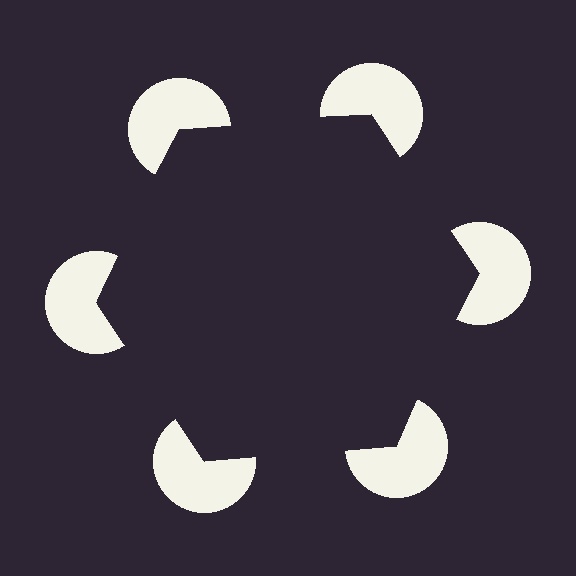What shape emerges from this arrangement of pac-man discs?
An illusory hexagon — its edges are inferred from the aligned wedge cuts in the pac-man discs, not physically drawn.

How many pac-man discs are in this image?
There are 6 — one at each vertex of the illusory hexagon.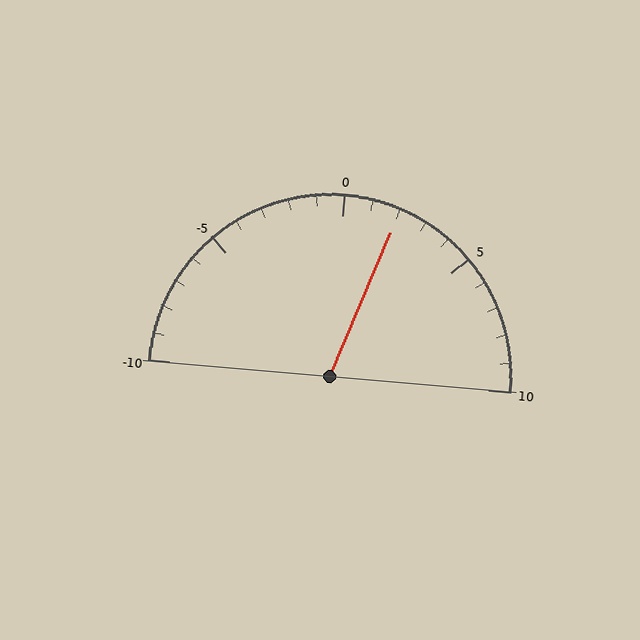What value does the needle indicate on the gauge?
The needle indicates approximately 2.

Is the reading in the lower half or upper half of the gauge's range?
The reading is in the upper half of the range (-10 to 10).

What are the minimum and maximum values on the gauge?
The gauge ranges from -10 to 10.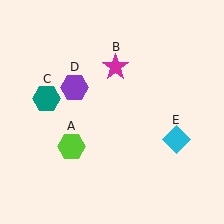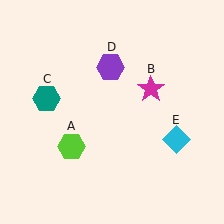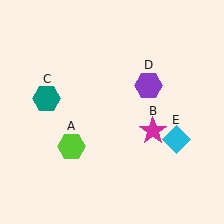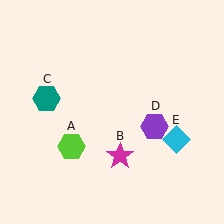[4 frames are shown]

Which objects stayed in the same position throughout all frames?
Lime hexagon (object A) and teal hexagon (object C) and cyan diamond (object E) remained stationary.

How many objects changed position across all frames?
2 objects changed position: magenta star (object B), purple hexagon (object D).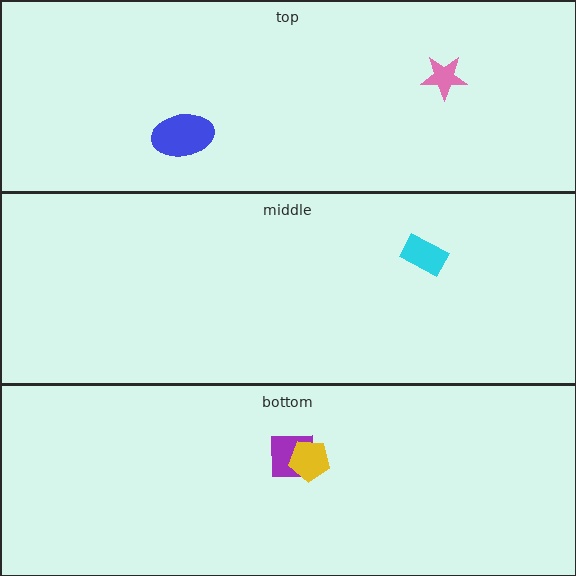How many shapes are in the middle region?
1.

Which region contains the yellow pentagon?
The bottom region.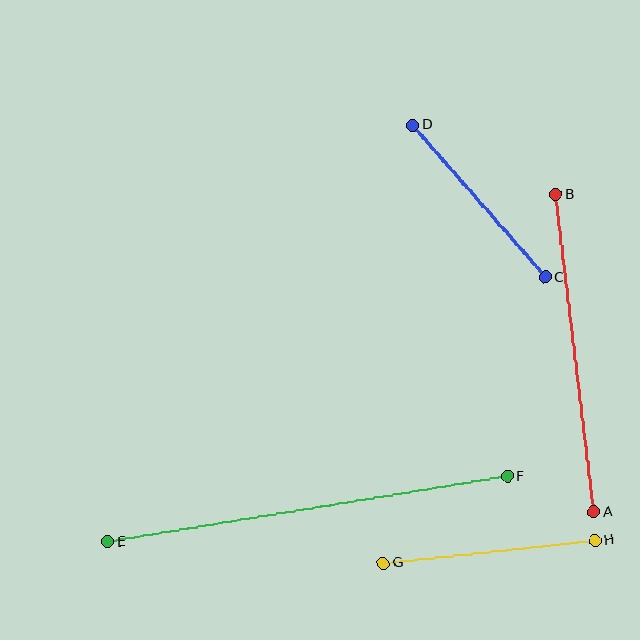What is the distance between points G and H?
The distance is approximately 213 pixels.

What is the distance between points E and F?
The distance is approximately 405 pixels.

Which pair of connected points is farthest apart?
Points E and F are farthest apart.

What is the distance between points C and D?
The distance is approximately 201 pixels.